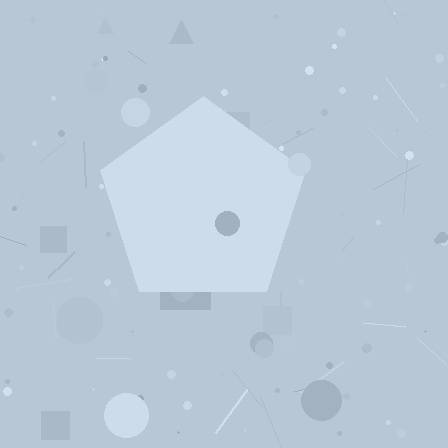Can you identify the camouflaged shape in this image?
The camouflaged shape is a pentagon.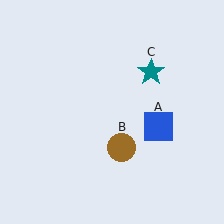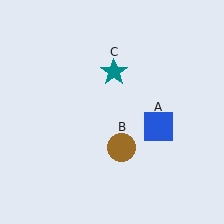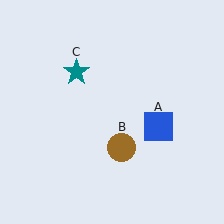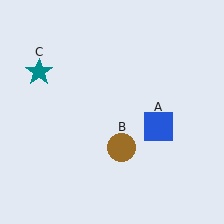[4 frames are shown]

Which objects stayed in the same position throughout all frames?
Blue square (object A) and brown circle (object B) remained stationary.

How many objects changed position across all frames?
1 object changed position: teal star (object C).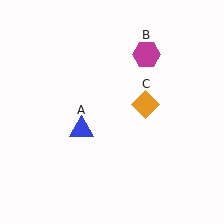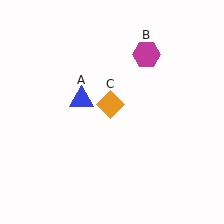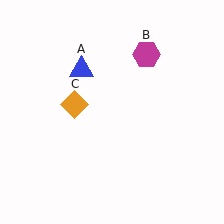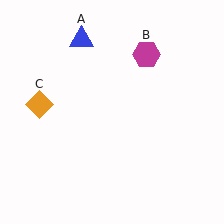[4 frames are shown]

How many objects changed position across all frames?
2 objects changed position: blue triangle (object A), orange diamond (object C).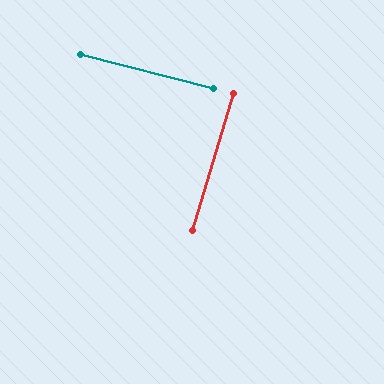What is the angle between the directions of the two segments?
Approximately 88 degrees.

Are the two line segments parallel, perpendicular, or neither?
Perpendicular — they meet at approximately 88°.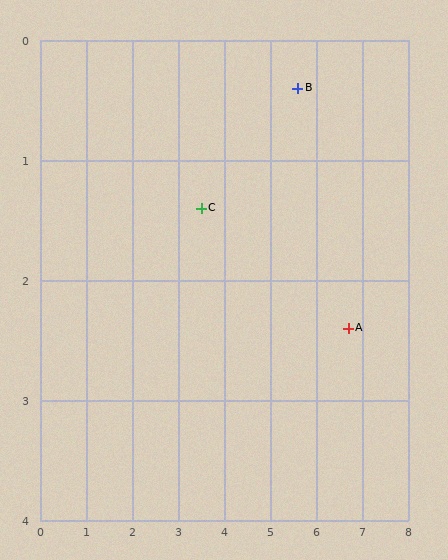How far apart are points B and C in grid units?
Points B and C are about 2.3 grid units apart.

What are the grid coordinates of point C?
Point C is at approximately (3.5, 1.4).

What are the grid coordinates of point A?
Point A is at approximately (6.7, 2.4).